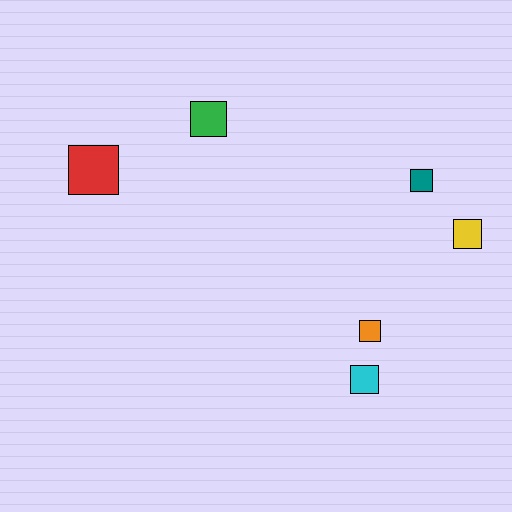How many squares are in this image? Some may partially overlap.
There are 6 squares.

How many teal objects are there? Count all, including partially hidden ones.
There is 1 teal object.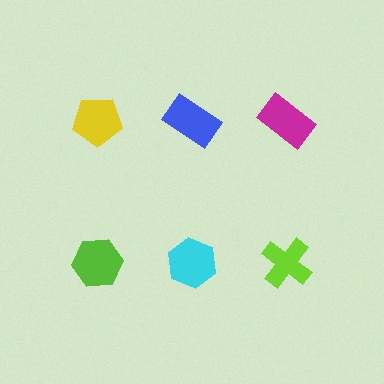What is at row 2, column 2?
A cyan hexagon.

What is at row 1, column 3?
A magenta rectangle.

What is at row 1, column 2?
A blue rectangle.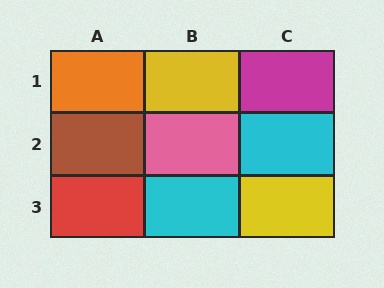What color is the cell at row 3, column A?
Red.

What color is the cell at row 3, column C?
Yellow.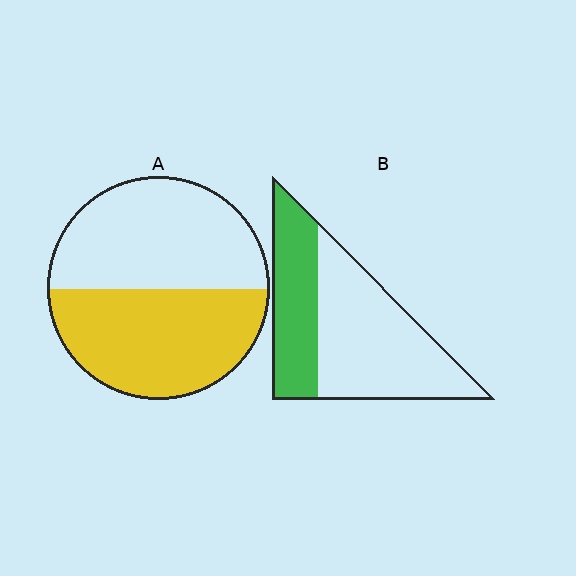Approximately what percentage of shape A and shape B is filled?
A is approximately 50% and B is approximately 35%.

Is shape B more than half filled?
No.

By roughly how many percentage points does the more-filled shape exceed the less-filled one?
By roughly 10 percentage points (A over B).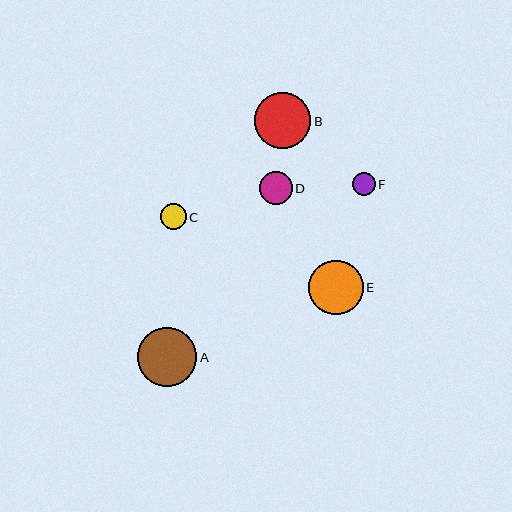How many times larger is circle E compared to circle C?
Circle E is approximately 2.1 times the size of circle C.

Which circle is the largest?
Circle A is the largest with a size of approximately 59 pixels.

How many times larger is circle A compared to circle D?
Circle A is approximately 1.8 times the size of circle D.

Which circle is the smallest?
Circle F is the smallest with a size of approximately 23 pixels.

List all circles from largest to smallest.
From largest to smallest: A, B, E, D, C, F.